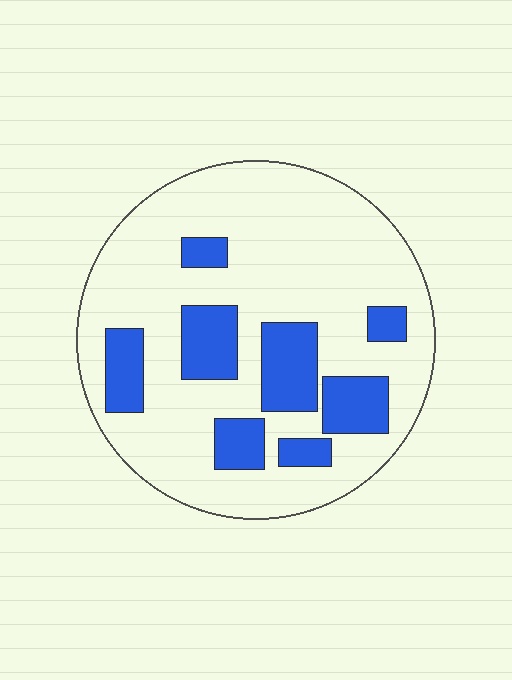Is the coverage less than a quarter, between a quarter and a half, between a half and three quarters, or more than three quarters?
Less than a quarter.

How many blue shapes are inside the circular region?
8.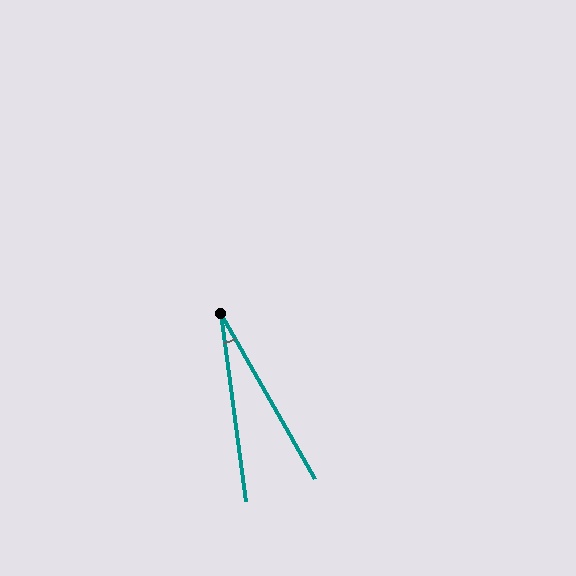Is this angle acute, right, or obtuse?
It is acute.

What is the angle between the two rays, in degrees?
Approximately 22 degrees.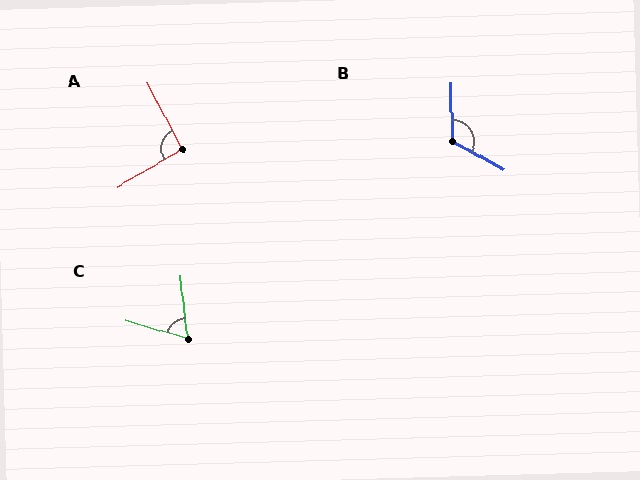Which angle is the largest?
B, at approximately 121 degrees.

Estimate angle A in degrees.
Approximately 93 degrees.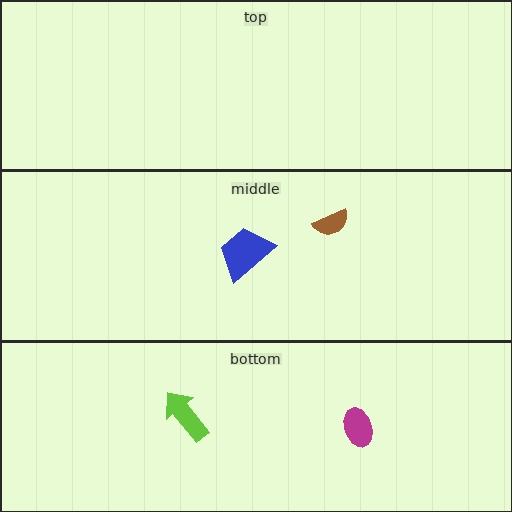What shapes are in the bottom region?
The magenta ellipse, the lime arrow.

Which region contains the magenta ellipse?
The bottom region.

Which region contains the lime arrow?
The bottom region.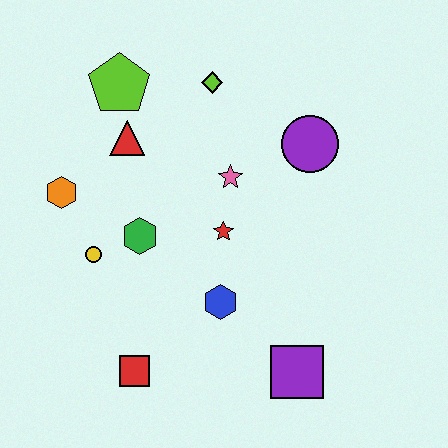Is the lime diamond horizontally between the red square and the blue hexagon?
Yes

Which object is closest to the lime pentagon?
The red triangle is closest to the lime pentagon.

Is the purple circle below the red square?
No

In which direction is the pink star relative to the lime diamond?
The pink star is below the lime diamond.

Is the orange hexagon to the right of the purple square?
No